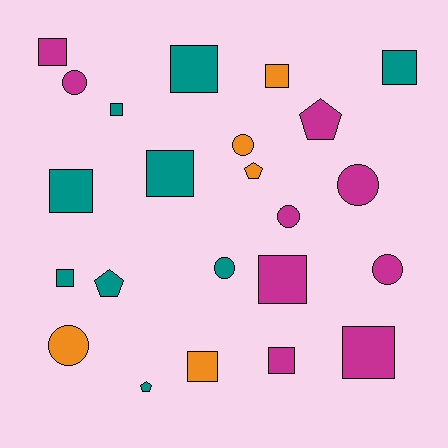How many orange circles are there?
There are 2 orange circles.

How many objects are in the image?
There are 23 objects.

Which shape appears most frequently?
Square, with 12 objects.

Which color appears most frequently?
Magenta, with 9 objects.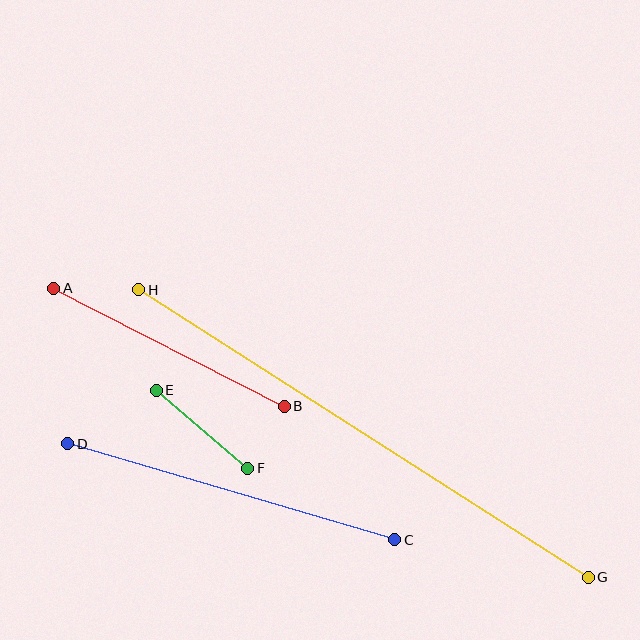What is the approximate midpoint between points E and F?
The midpoint is at approximately (202, 429) pixels.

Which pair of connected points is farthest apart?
Points G and H are farthest apart.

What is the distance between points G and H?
The distance is approximately 534 pixels.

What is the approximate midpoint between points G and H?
The midpoint is at approximately (363, 434) pixels.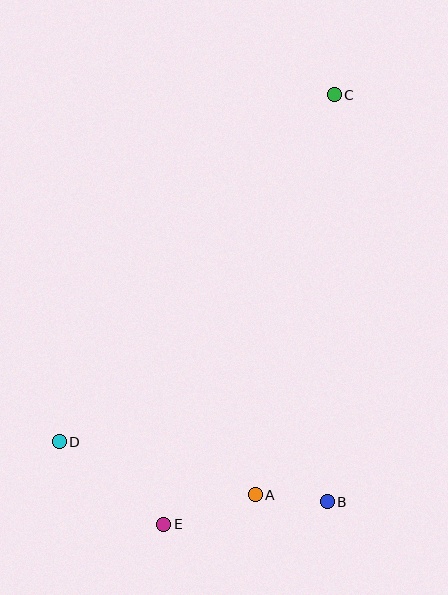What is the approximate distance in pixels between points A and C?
The distance between A and C is approximately 408 pixels.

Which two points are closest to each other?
Points A and B are closest to each other.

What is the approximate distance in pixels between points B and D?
The distance between B and D is approximately 275 pixels.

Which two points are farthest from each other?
Points C and E are farthest from each other.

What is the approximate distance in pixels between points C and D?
The distance between C and D is approximately 443 pixels.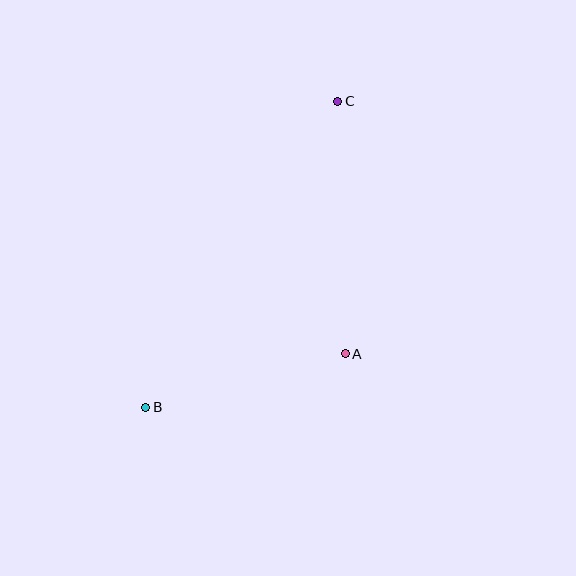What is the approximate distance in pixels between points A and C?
The distance between A and C is approximately 253 pixels.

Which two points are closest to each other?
Points A and B are closest to each other.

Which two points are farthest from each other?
Points B and C are farthest from each other.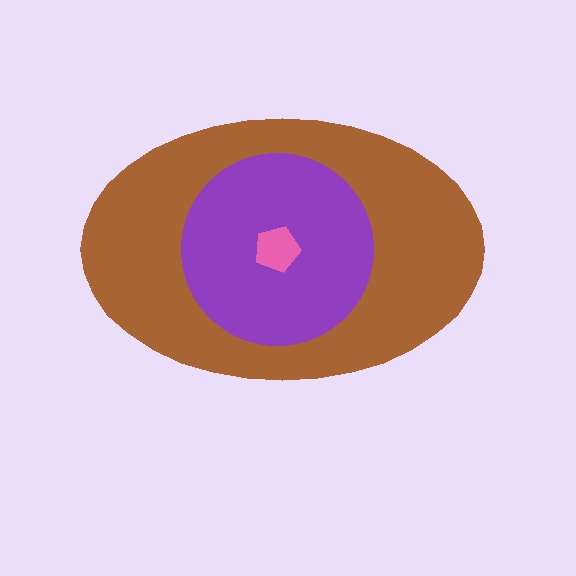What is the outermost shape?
The brown ellipse.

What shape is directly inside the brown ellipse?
The purple circle.